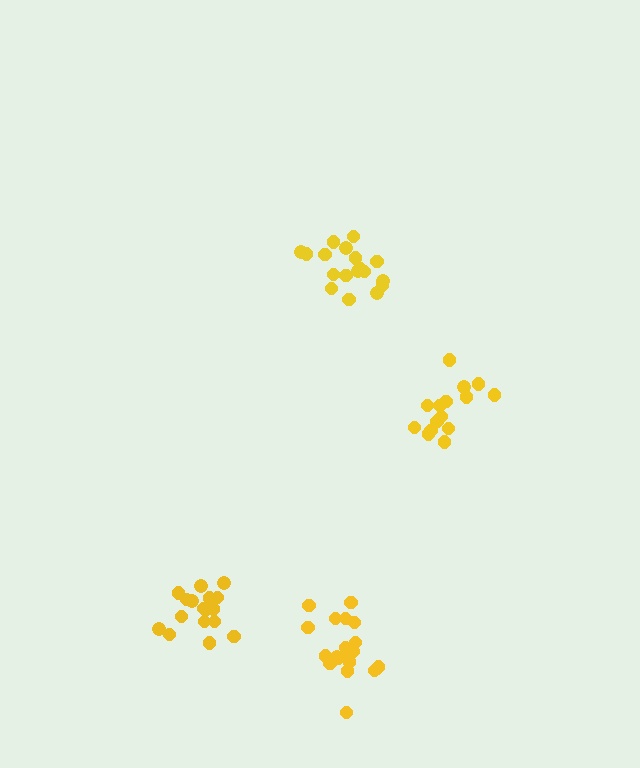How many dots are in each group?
Group 1: 17 dots, Group 2: 20 dots, Group 3: 15 dots, Group 4: 18 dots (70 total).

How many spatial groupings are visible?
There are 4 spatial groupings.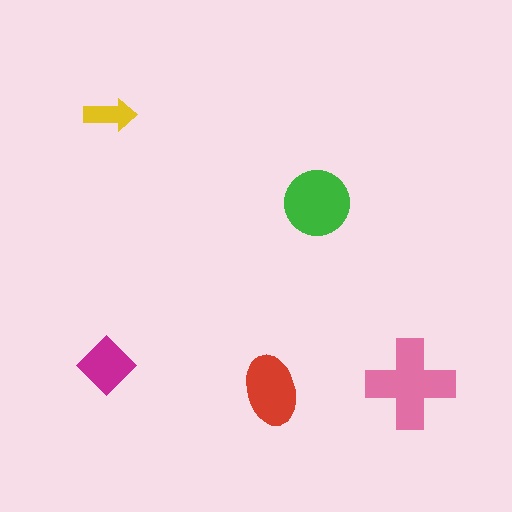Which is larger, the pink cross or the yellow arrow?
The pink cross.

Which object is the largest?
The pink cross.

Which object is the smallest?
The yellow arrow.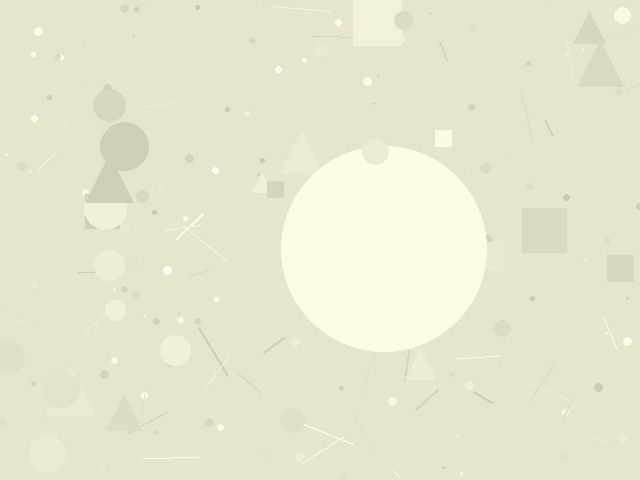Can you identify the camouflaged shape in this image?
The camouflaged shape is a circle.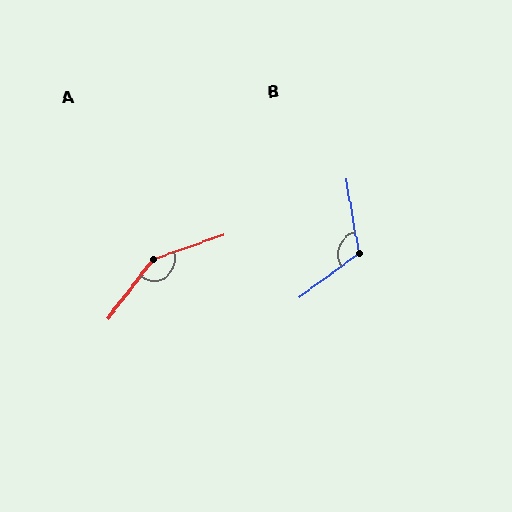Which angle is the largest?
A, at approximately 146 degrees.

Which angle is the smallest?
B, at approximately 117 degrees.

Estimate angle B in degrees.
Approximately 117 degrees.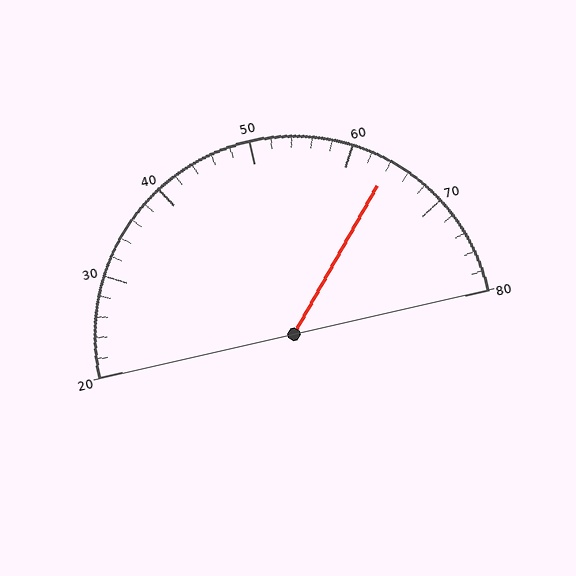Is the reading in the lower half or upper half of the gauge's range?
The reading is in the upper half of the range (20 to 80).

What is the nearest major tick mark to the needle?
The nearest major tick mark is 60.